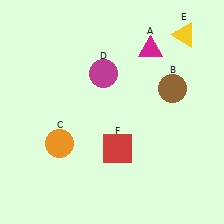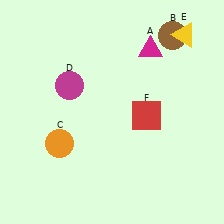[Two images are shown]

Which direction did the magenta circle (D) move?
The magenta circle (D) moved left.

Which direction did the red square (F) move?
The red square (F) moved up.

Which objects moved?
The objects that moved are: the brown circle (B), the magenta circle (D), the red square (F).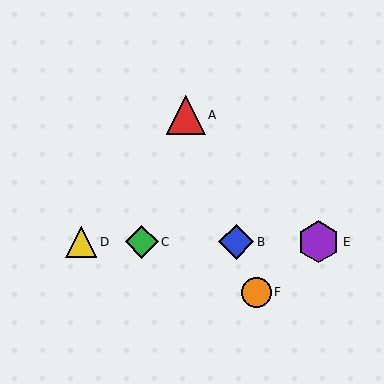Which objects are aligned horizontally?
Objects B, C, D, E are aligned horizontally.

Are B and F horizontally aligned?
No, B is at y≈242 and F is at y≈292.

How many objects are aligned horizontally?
4 objects (B, C, D, E) are aligned horizontally.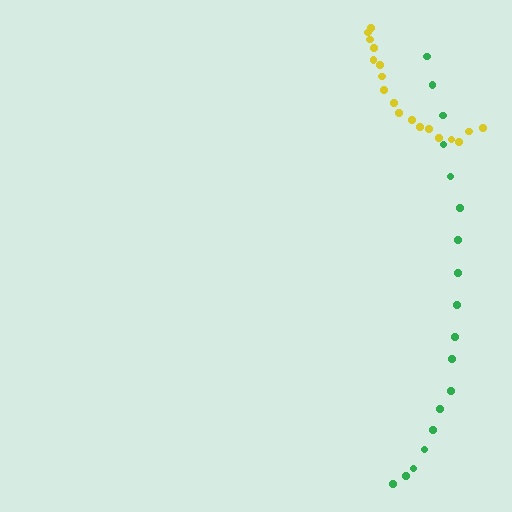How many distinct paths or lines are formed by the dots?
There are 2 distinct paths.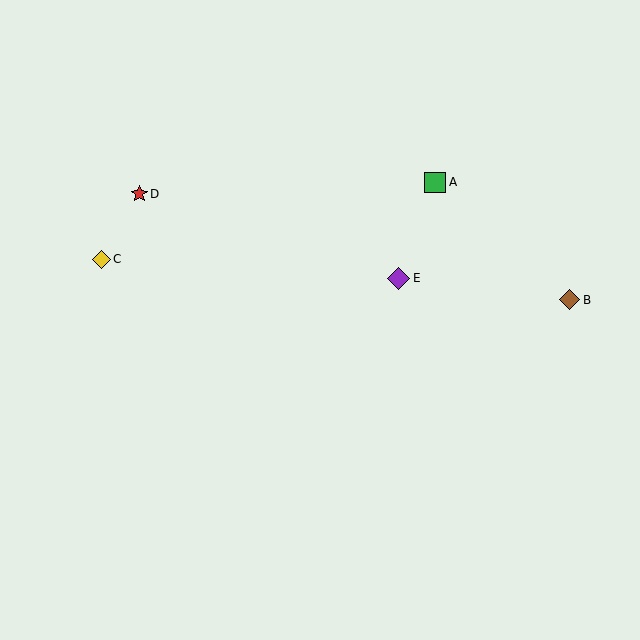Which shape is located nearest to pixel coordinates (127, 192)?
The red star (labeled D) at (139, 194) is nearest to that location.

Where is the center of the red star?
The center of the red star is at (139, 194).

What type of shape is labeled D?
Shape D is a red star.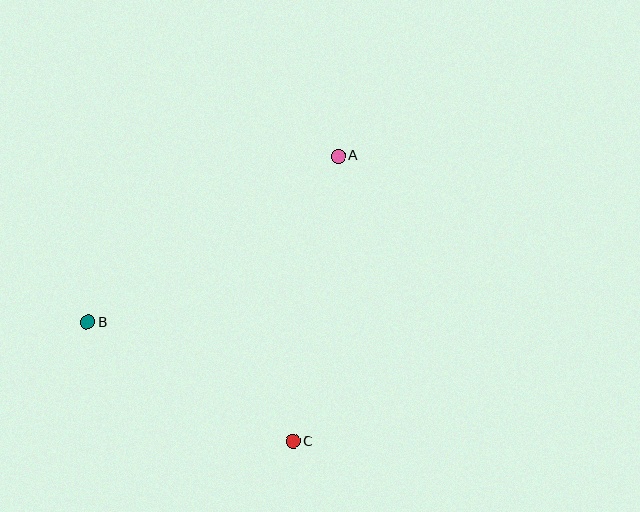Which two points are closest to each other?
Points B and C are closest to each other.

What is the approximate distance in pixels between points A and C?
The distance between A and C is approximately 289 pixels.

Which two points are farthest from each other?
Points A and B are farthest from each other.